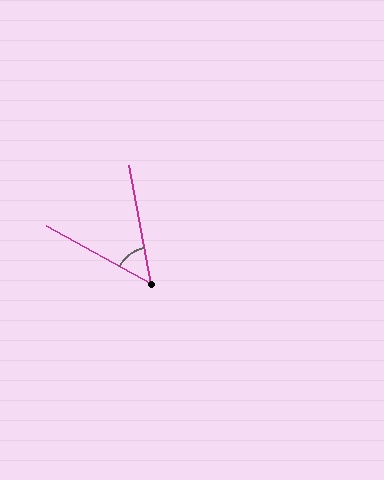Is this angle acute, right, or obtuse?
It is acute.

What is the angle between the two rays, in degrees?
Approximately 50 degrees.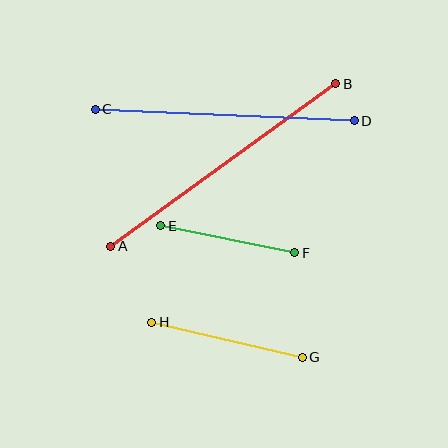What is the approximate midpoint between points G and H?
The midpoint is at approximately (227, 340) pixels.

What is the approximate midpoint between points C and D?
The midpoint is at approximately (225, 115) pixels.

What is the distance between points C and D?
The distance is approximately 259 pixels.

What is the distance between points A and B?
The distance is approximately 277 pixels.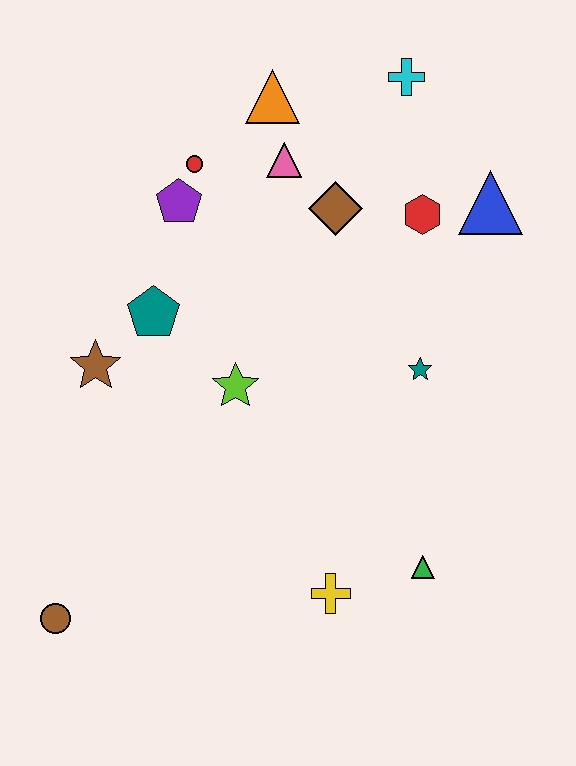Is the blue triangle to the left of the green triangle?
No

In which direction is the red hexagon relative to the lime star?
The red hexagon is to the right of the lime star.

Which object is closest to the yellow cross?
The green triangle is closest to the yellow cross.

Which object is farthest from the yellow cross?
The cyan cross is farthest from the yellow cross.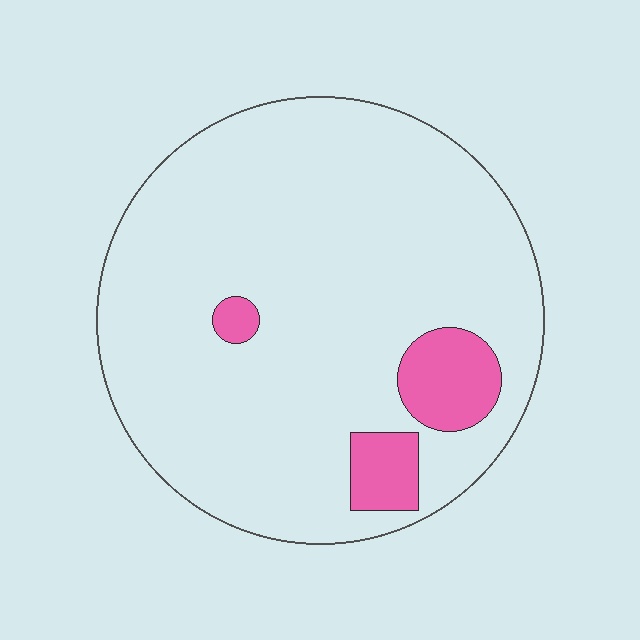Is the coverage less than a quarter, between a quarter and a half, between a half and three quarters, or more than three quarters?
Less than a quarter.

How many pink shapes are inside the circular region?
3.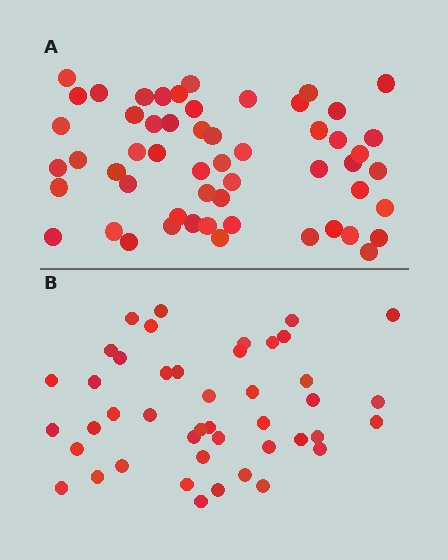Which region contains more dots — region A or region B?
Region A (the top region) has more dots.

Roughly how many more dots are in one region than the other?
Region A has roughly 12 or so more dots than region B.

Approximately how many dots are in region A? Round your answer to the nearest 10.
About 60 dots. (The exact count is 55, which rounds to 60.)